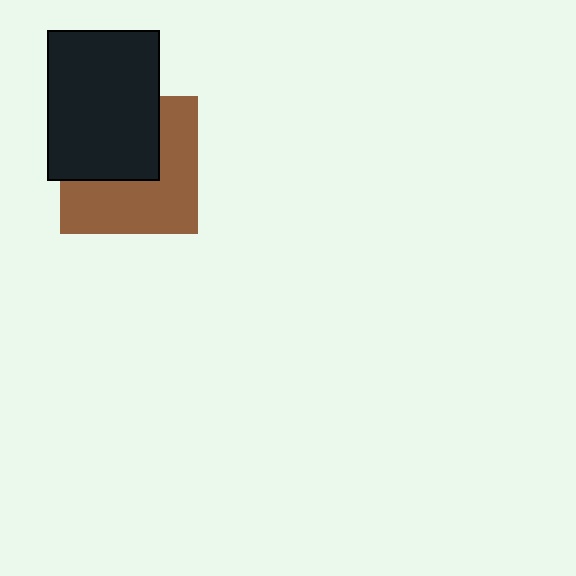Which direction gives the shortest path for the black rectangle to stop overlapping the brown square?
Moving toward the upper-left gives the shortest separation.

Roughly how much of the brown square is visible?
About half of it is visible (roughly 55%).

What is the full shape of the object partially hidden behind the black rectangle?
The partially hidden object is a brown square.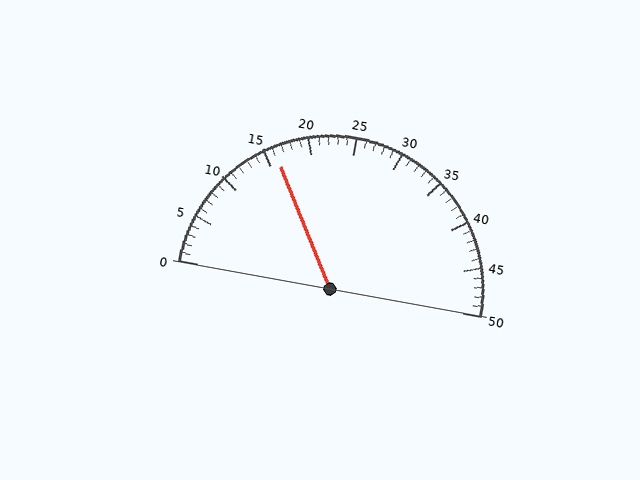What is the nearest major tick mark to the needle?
The nearest major tick mark is 15.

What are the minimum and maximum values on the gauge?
The gauge ranges from 0 to 50.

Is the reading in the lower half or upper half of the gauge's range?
The reading is in the lower half of the range (0 to 50).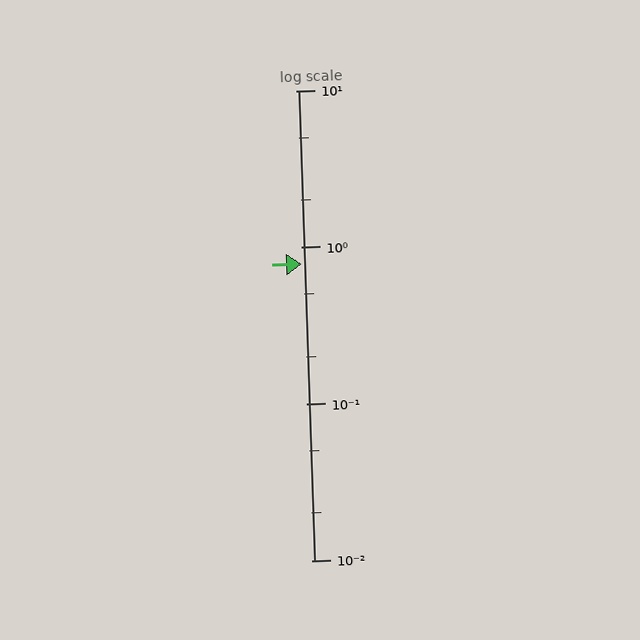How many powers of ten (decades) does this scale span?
The scale spans 3 decades, from 0.01 to 10.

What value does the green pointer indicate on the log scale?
The pointer indicates approximately 0.78.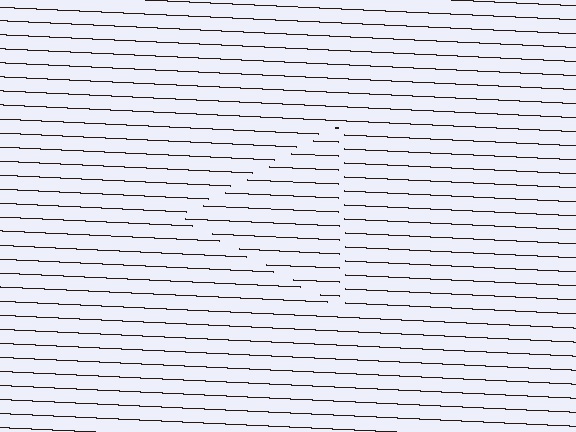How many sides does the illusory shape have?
3 sides — the line-ends trace a triangle.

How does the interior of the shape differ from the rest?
The interior of the shape contains the same grating, shifted by half a period — the contour is defined by the phase discontinuity where line-ends from the inner and outer gratings abut.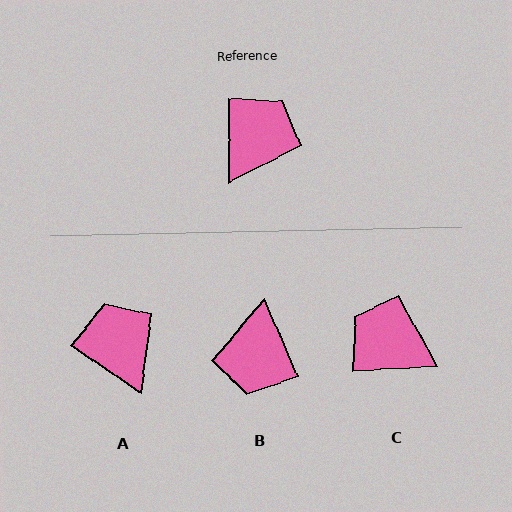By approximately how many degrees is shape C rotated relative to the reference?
Approximately 92 degrees counter-clockwise.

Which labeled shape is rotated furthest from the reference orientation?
B, about 157 degrees away.